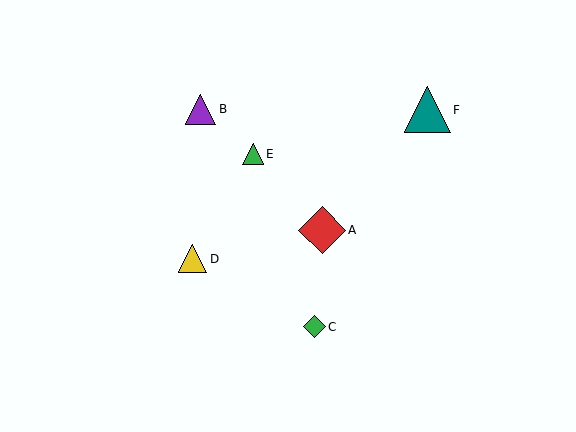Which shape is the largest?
The red diamond (labeled A) is the largest.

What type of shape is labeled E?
Shape E is a green triangle.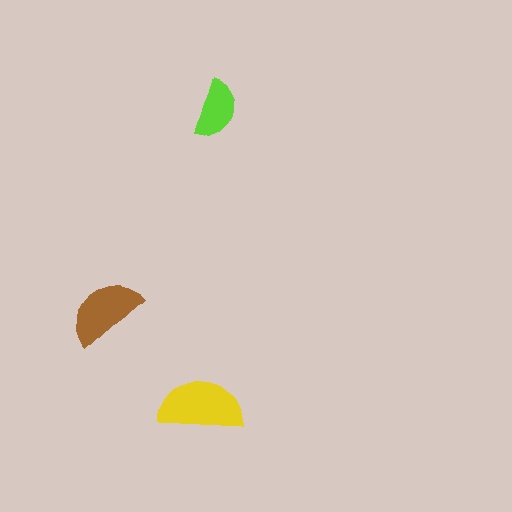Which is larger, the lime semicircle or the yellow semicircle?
The yellow one.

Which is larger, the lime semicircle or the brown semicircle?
The brown one.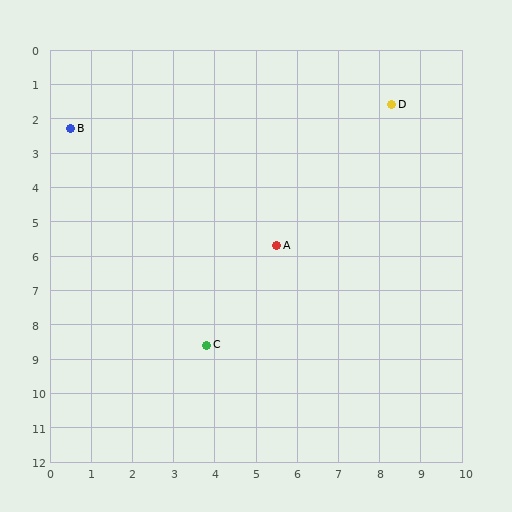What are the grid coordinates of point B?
Point B is at approximately (0.5, 2.3).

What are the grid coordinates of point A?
Point A is at approximately (5.5, 5.7).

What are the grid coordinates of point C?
Point C is at approximately (3.8, 8.6).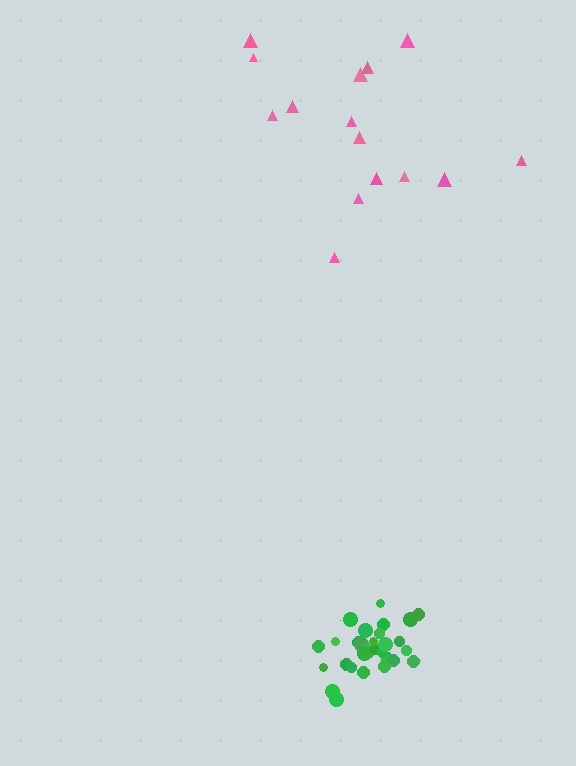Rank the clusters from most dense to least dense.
green, pink.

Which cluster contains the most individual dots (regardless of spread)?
Green (31).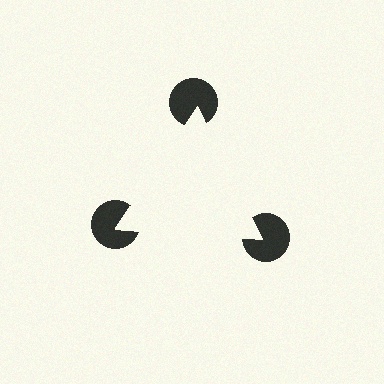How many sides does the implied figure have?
3 sides.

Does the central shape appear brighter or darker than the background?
It typically appears slightly brighter than the background, even though no actual brightness change is drawn.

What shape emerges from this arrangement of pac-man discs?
An illusory triangle — its edges are inferred from the aligned wedge cuts in the pac-man discs, not physically drawn.